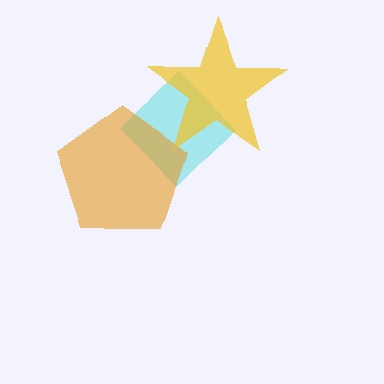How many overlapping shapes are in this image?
There are 3 overlapping shapes in the image.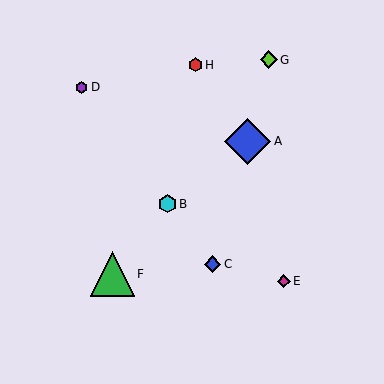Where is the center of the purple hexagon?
The center of the purple hexagon is at (82, 87).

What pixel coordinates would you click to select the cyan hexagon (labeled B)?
Click at (168, 204) to select the cyan hexagon B.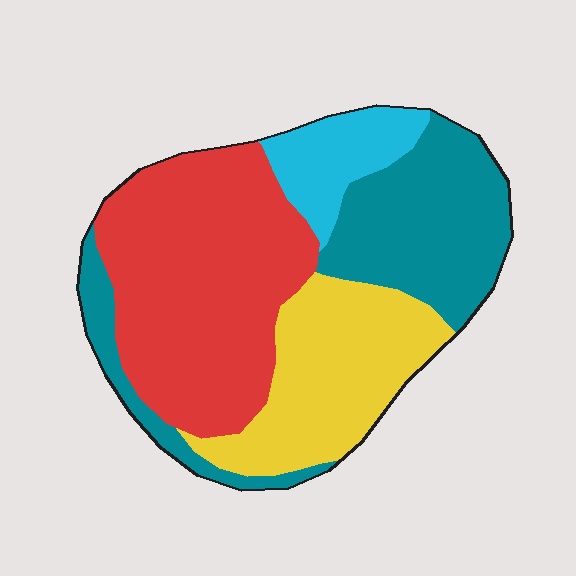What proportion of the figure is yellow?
Yellow covers 23% of the figure.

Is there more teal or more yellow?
Teal.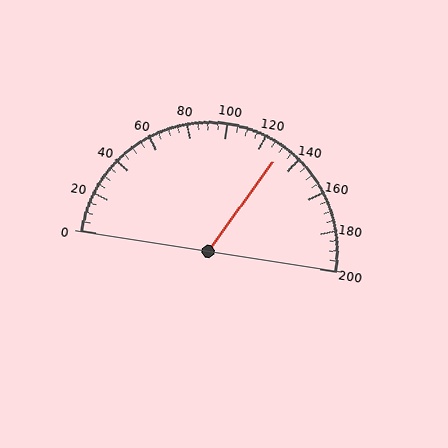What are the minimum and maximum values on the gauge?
The gauge ranges from 0 to 200.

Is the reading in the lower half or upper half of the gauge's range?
The reading is in the upper half of the range (0 to 200).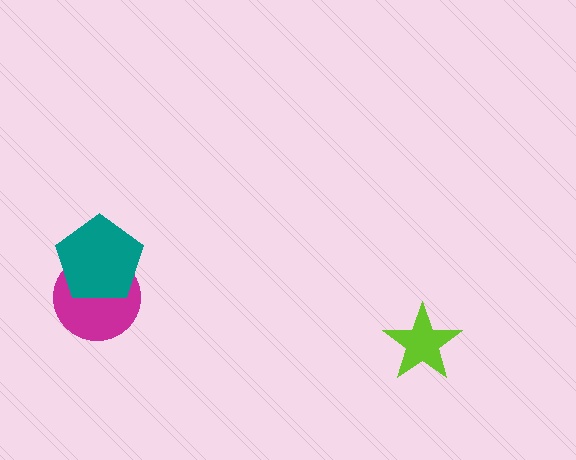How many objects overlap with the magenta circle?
1 object overlaps with the magenta circle.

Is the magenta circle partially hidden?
Yes, it is partially covered by another shape.